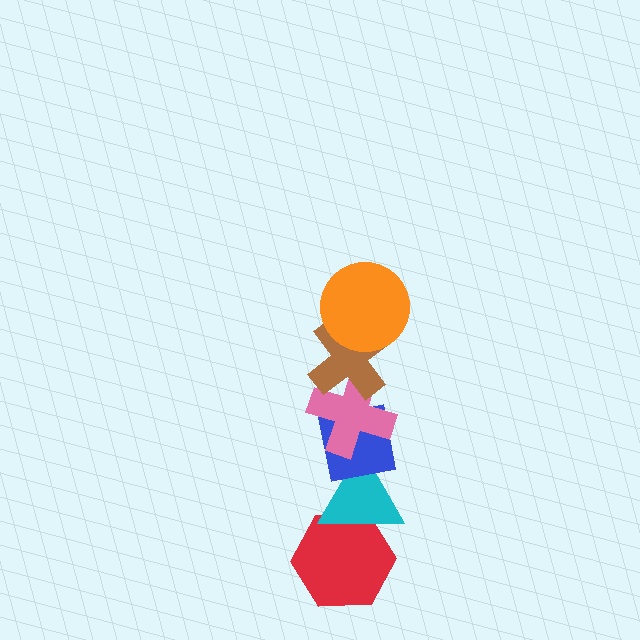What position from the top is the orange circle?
The orange circle is 1st from the top.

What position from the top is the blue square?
The blue square is 4th from the top.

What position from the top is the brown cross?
The brown cross is 2nd from the top.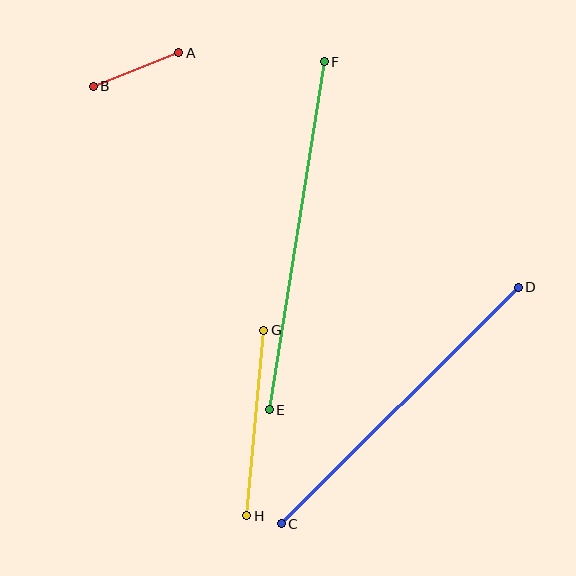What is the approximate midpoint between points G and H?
The midpoint is at approximately (255, 423) pixels.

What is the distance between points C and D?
The distance is approximately 335 pixels.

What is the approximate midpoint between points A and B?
The midpoint is at approximately (136, 69) pixels.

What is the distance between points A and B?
The distance is approximately 92 pixels.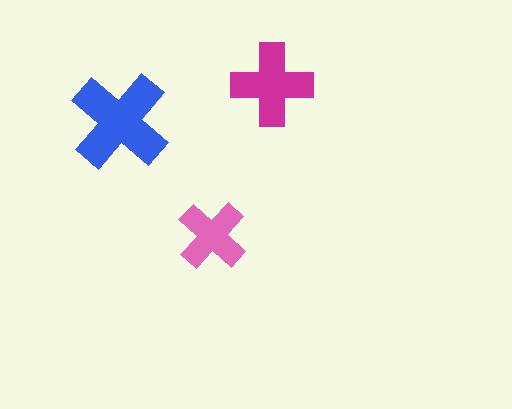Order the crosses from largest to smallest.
the blue one, the magenta one, the pink one.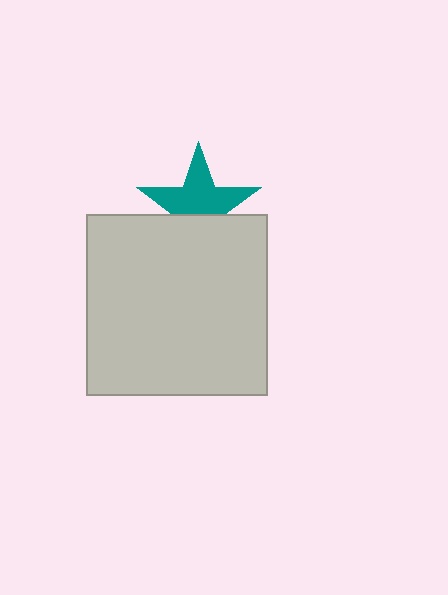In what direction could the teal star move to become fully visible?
The teal star could move up. That would shift it out from behind the light gray square entirely.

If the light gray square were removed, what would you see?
You would see the complete teal star.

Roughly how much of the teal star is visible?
About half of it is visible (roughly 61%).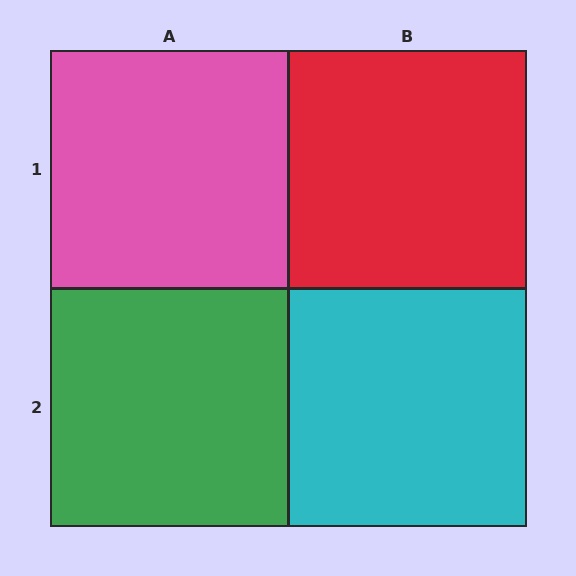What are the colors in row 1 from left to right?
Pink, red.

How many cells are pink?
1 cell is pink.